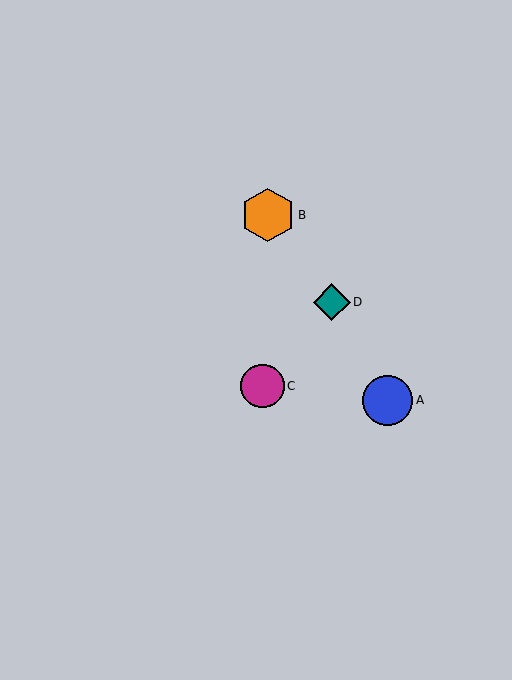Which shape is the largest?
The orange hexagon (labeled B) is the largest.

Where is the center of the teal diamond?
The center of the teal diamond is at (332, 302).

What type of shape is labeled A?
Shape A is a blue circle.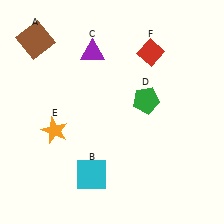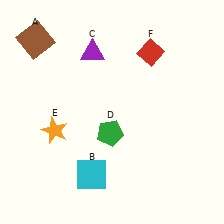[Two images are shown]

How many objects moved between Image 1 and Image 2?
1 object moved between the two images.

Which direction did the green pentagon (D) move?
The green pentagon (D) moved left.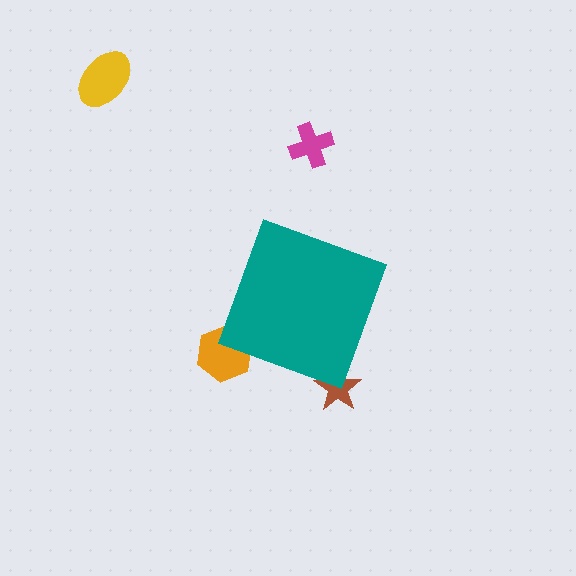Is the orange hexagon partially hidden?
Yes, the orange hexagon is partially hidden behind the teal diamond.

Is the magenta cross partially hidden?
No, the magenta cross is fully visible.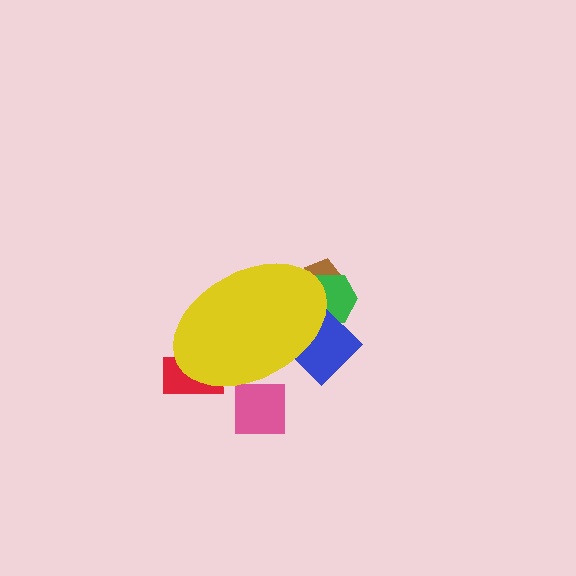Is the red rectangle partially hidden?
Yes, the red rectangle is partially hidden behind the yellow ellipse.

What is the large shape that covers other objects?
A yellow ellipse.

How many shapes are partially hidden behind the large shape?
5 shapes are partially hidden.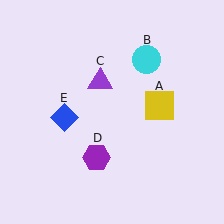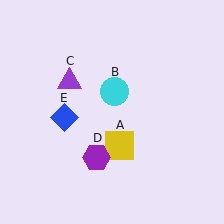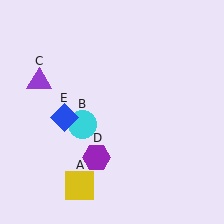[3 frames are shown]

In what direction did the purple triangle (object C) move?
The purple triangle (object C) moved left.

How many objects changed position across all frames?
3 objects changed position: yellow square (object A), cyan circle (object B), purple triangle (object C).